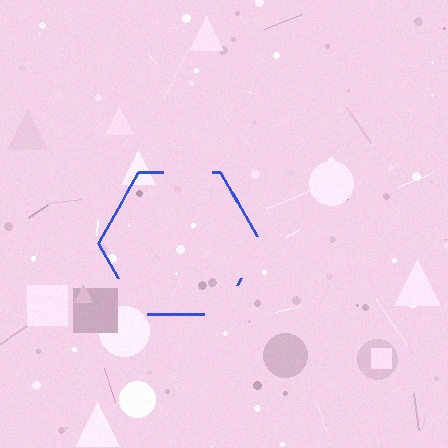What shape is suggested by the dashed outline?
The dashed outline suggests a hexagon.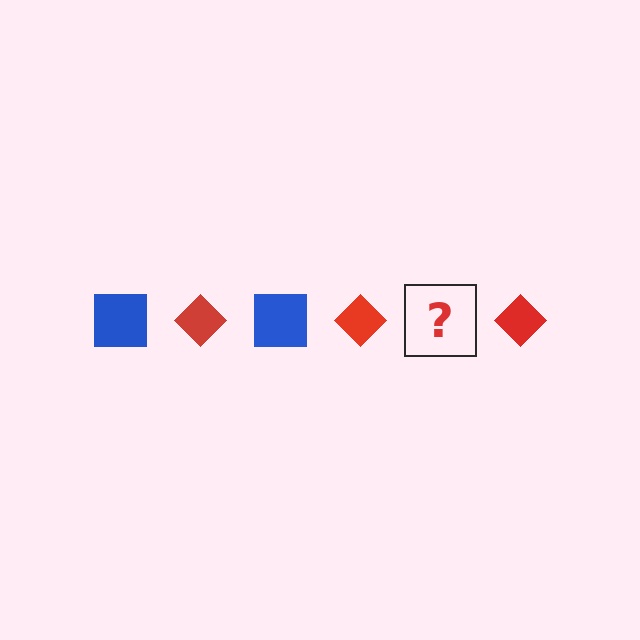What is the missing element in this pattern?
The missing element is a blue square.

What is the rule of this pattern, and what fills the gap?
The rule is that the pattern alternates between blue square and red diamond. The gap should be filled with a blue square.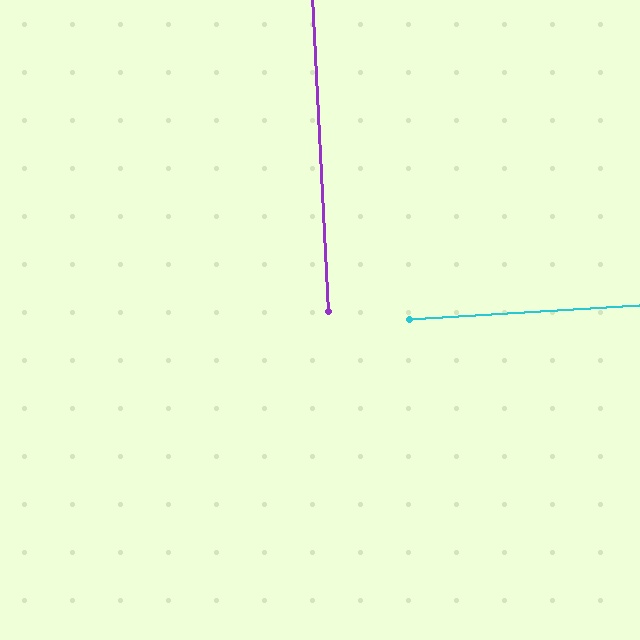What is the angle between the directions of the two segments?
Approximately 89 degrees.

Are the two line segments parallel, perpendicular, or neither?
Perpendicular — they meet at approximately 89°.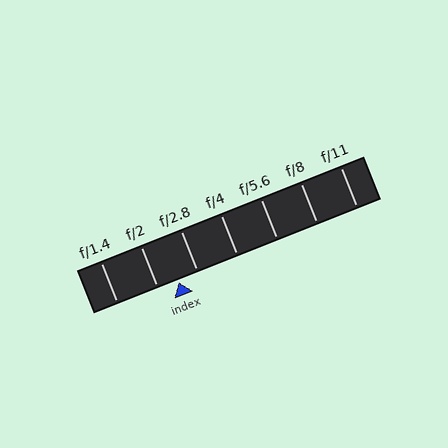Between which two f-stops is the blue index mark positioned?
The index mark is between f/2 and f/2.8.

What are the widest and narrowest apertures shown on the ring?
The widest aperture shown is f/1.4 and the narrowest is f/11.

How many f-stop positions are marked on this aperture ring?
There are 7 f-stop positions marked.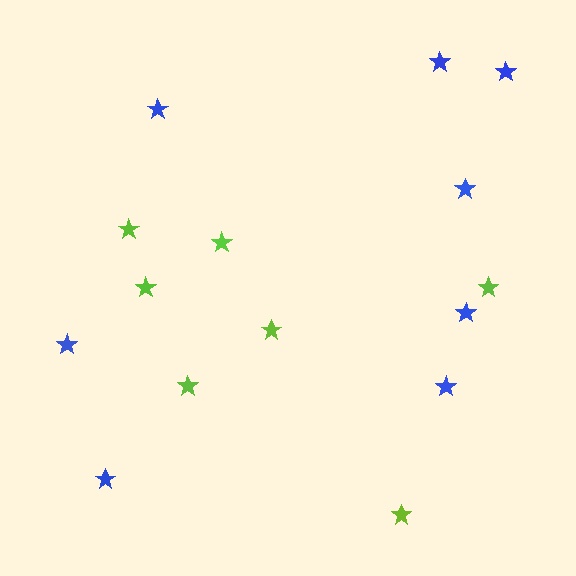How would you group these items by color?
There are 2 groups: one group of blue stars (8) and one group of lime stars (7).